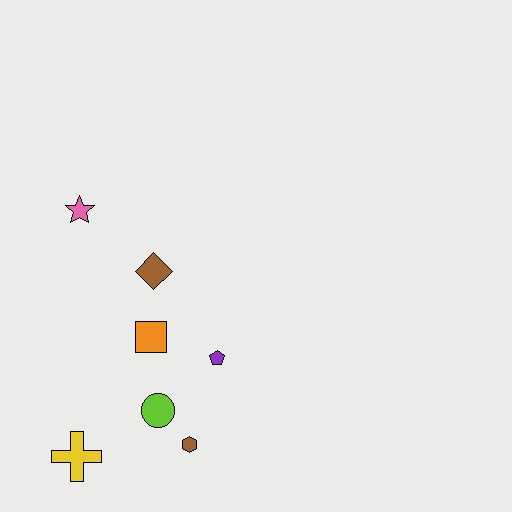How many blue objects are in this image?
There are no blue objects.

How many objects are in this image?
There are 7 objects.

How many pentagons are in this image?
There is 1 pentagon.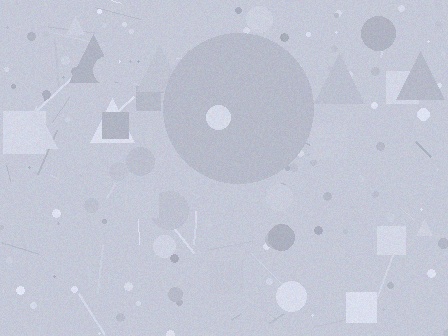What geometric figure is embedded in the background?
A circle is embedded in the background.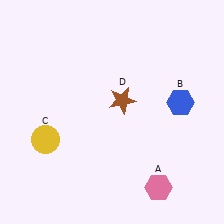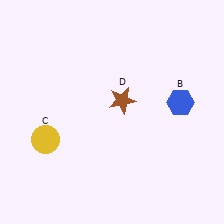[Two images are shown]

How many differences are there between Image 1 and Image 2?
There is 1 difference between the two images.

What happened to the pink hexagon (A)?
The pink hexagon (A) was removed in Image 2. It was in the bottom-right area of Image 1.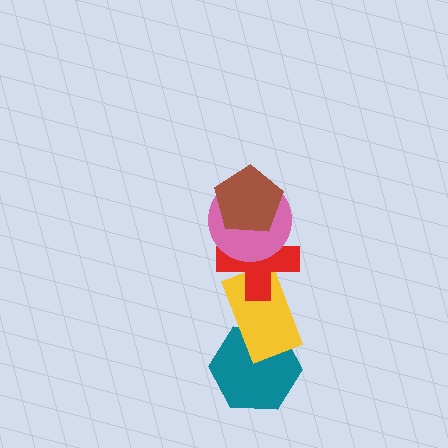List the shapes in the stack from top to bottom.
From top to bottom: the brown pentagon, the pink circle, the red cross, the yellow rectangle, the teal hexagon.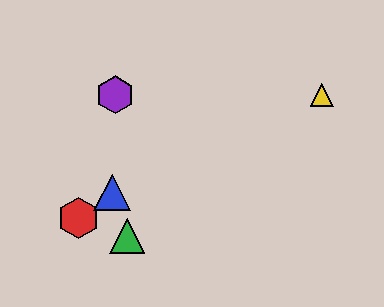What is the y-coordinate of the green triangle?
The green triangle is at y≈236.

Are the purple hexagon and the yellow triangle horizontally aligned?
Yes, both are at y≈95.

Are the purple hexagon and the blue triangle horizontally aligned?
No, the purple hexagon is at y≈95 and the blue triangle is at y≈192.